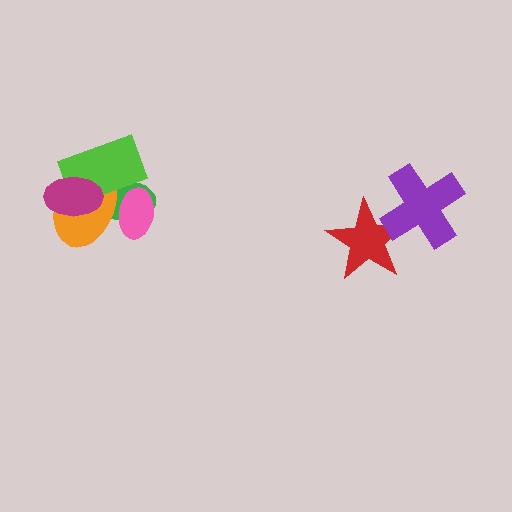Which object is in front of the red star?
The purple cross is in front of the red star.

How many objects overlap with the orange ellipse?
4 objects overlap with the orange ellipse.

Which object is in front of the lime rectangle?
The magenta ellipse is in front of the lime rectangle.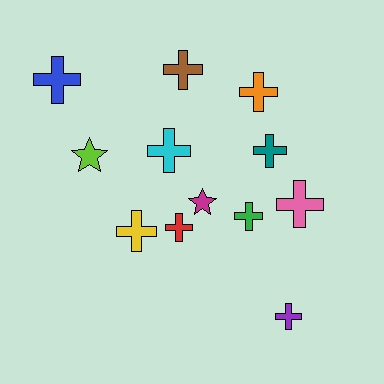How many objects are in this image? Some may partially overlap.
There are 12 objects.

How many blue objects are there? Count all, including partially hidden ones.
There is 1 blue object.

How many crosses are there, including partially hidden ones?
There are 10 crosses.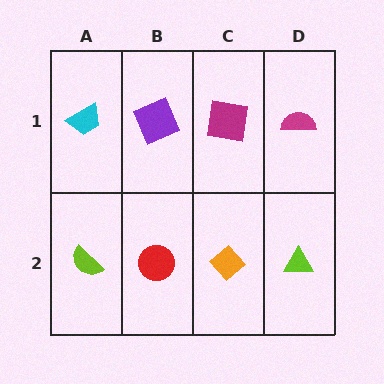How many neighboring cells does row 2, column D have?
2.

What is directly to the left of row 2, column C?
A red circle.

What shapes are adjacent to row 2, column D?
A magenta semicircle (row 1, column D), an orange diamond (row 2, column C).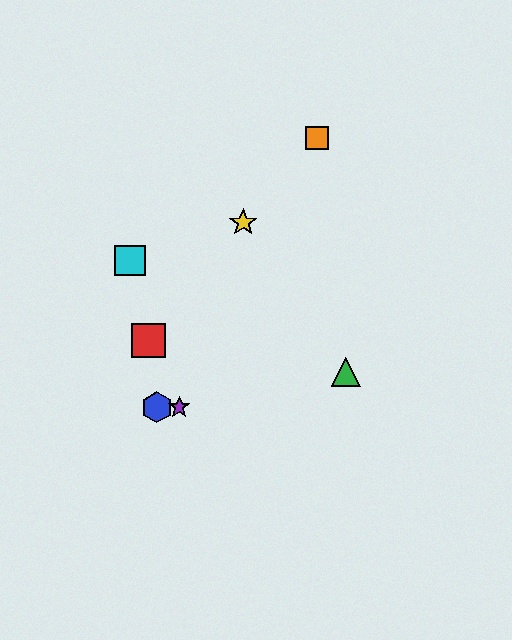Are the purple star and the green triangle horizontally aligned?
No, the purple star is at y≈407 and the green triangle is at y≈372.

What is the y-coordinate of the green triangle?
The green triangle is at y≈372.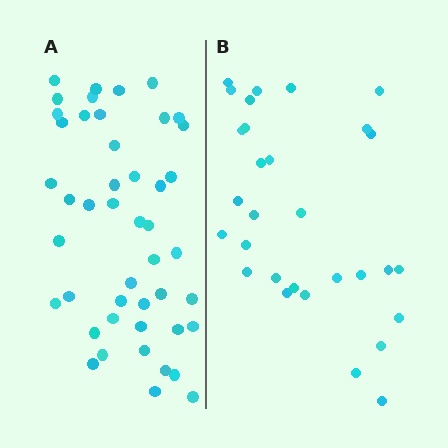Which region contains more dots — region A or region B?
Region A (the left region) has more dots.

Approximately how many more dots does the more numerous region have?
Region A has approximately 15 more dots than region B.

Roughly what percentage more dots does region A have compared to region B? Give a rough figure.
About 55% more.